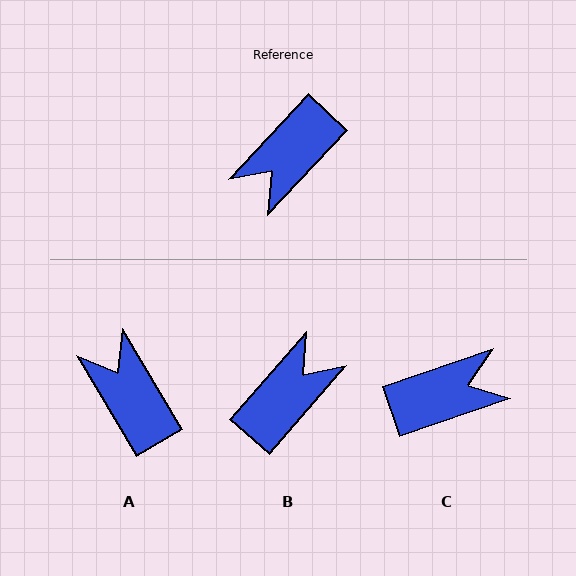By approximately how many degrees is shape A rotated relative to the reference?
Approximately 106 degrees clockwise.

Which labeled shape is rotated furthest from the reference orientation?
B, about 178 degrees away.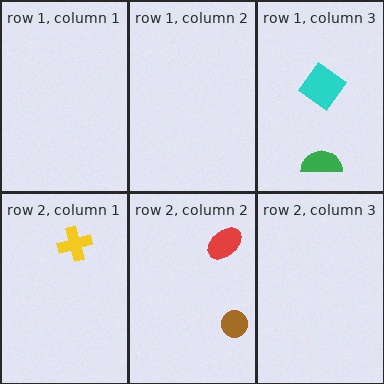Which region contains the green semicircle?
The row 1, column 3 region.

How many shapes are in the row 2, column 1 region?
1.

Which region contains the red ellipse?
The row 2, column 2 region.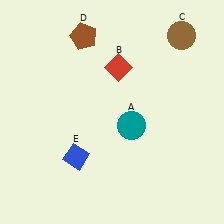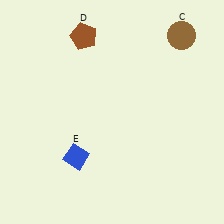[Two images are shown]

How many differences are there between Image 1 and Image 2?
There are 2 differences between the two images.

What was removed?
The teal circle (A), the red diamond (B) were removed in Image 2.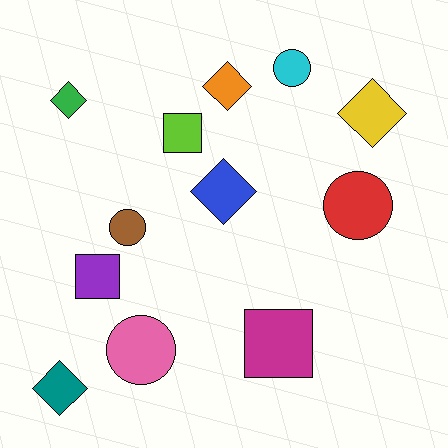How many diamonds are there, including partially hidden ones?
There are 5 diamonds.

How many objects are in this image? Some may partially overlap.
There are 12 objects.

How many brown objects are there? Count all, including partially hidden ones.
There is 1 brown object.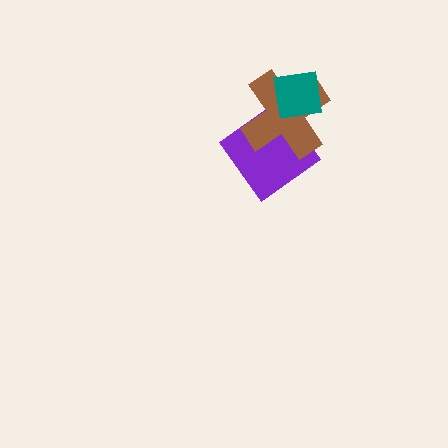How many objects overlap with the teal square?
1 object overlaps with the teal square.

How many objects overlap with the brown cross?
2 objects overlap with the brown cross.